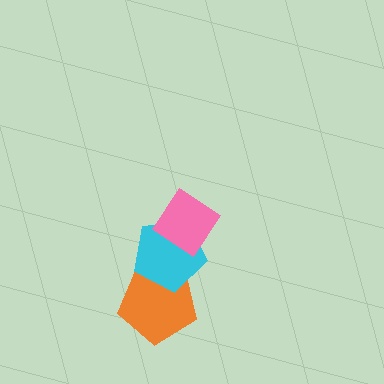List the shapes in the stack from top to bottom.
From top to bottom: the pink diamond, the cyan pentagon, the orange pentagon.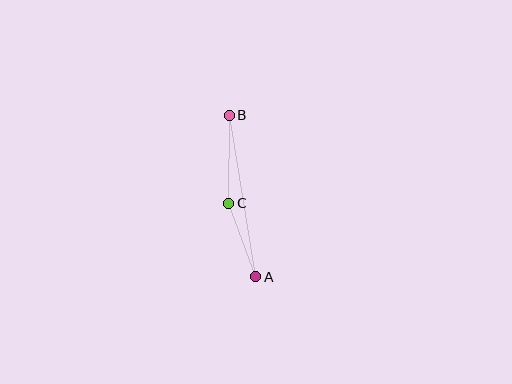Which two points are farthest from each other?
Points A and B are farthest from each other.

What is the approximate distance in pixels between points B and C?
The distance between B and C is approximately 88 pixels.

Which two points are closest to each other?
Points A and C are closest to each other.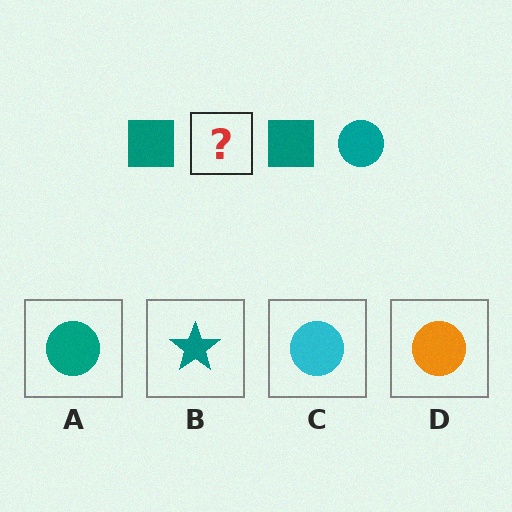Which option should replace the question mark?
Option A.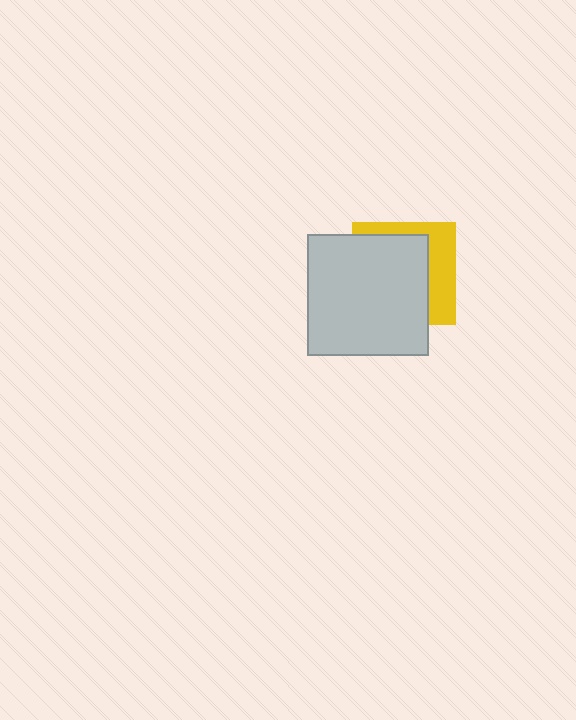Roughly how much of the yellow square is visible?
A small part of it is visible (roughly 34%).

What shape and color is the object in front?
The object in front is a light gray square.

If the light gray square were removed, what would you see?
You would see the complete yellow square.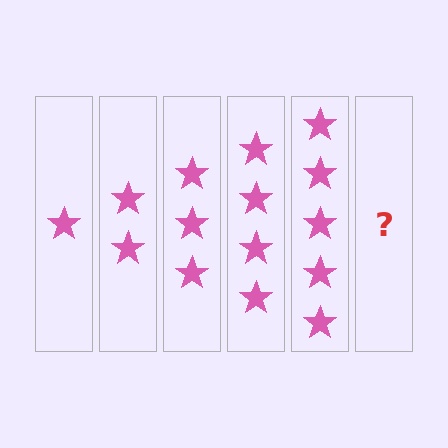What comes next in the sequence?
The next element should be 6 stars.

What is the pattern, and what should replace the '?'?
The pattern is that each step adds one more star. The '?' should be 6 stars.